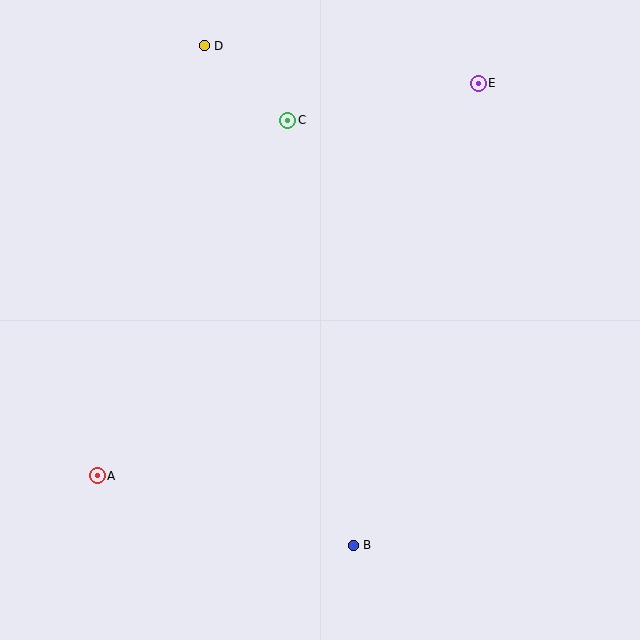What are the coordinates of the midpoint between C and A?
The midpoint between C and A is at (192, 298).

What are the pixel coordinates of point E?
Point E is at (478, 83).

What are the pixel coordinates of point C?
Point C is at (288, 120).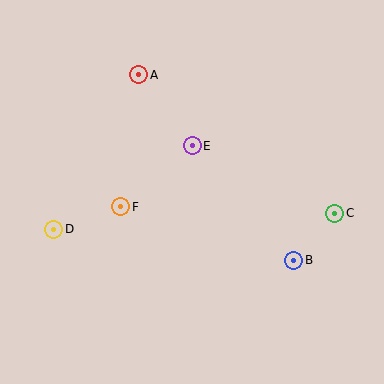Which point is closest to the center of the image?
Point E at (192, 146) is closest to the center.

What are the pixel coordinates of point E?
Point E is at (192, 146).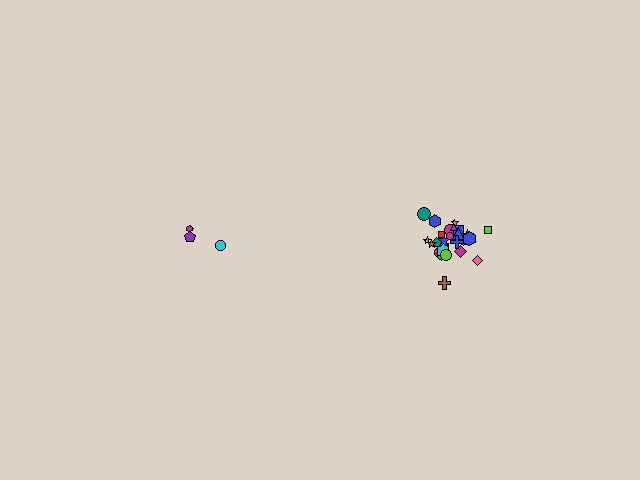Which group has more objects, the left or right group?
The right group.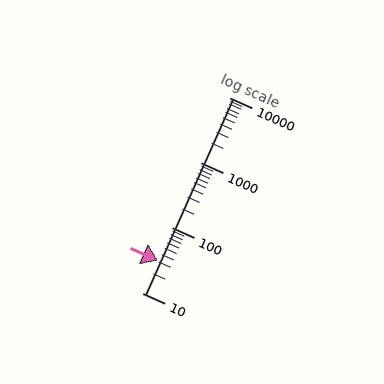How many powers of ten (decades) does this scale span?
The scale spans 3 decades, from 10 to 10000.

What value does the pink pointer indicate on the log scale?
The pointer indicates approximately 31.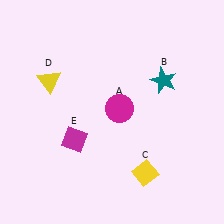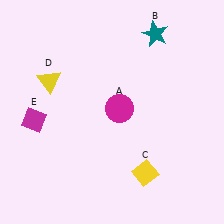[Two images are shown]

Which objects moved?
The objects that moved are: the teal star (B), the magenta diamond (E).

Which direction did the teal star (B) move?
The teal star (B) moved up.